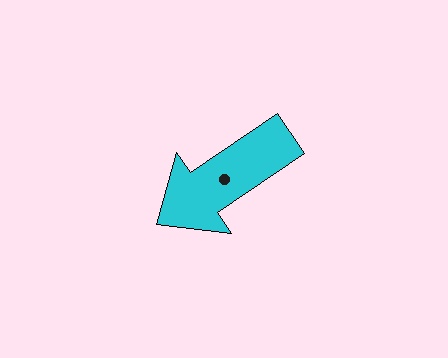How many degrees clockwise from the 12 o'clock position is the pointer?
Approximately 236 degrees.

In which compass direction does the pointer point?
Southwest.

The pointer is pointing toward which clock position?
Roughly 8 o'clock.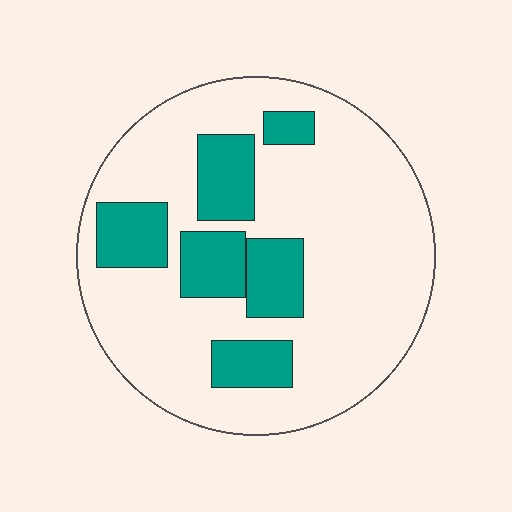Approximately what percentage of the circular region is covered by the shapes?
Approximately 25%.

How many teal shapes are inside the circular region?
6.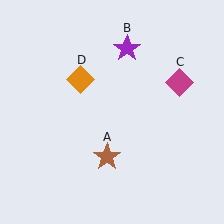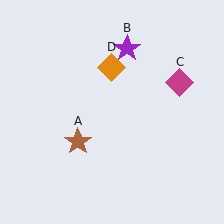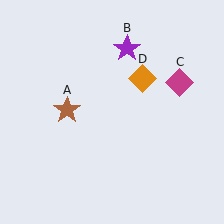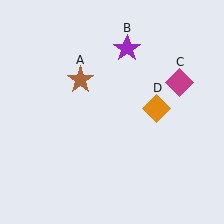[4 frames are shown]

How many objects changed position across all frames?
2 objects changed position: brown star (object A), orange diamond (object D).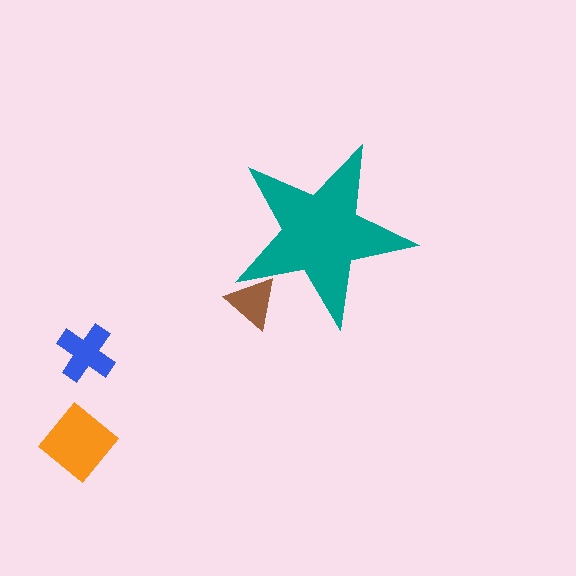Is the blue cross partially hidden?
No, the blue cross is fully visible.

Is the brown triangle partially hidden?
Yes, the brown triangle is partially hidden behind the teal star.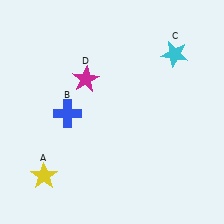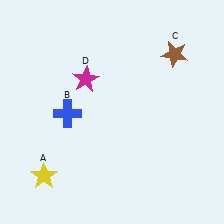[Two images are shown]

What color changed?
The star (C) changed from cyan in Image 1 to brown in Image 2.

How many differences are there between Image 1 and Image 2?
There is 1 difference between the two images.